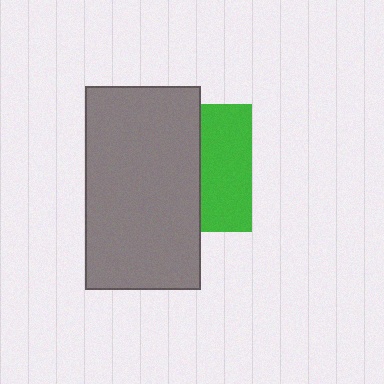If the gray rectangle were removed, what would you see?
You would see the complete green square.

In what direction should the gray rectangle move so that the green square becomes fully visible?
The gray rectangle should move left. That is the shortest direction to clear the overlap and leave the green square fully visible.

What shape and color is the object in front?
The object in front is a gray rectangle.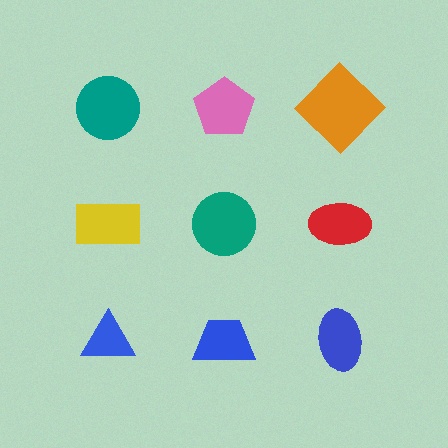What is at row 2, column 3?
A red ellipse.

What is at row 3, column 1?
A blue triangle.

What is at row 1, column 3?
An orange diamond.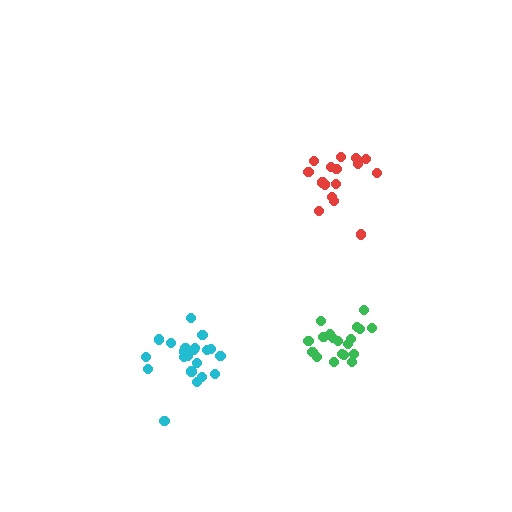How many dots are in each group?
Group 1: 19 dots, Group 2: 21 dots, Group 3: 16 dots (56 total).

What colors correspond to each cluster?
The clusters are colored: green, cyan, red.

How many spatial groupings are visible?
There are 3 spatial groupings.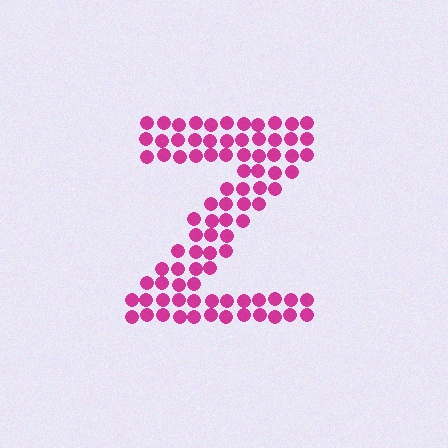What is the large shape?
The large shape is the letter Z.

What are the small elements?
The small elements are circles.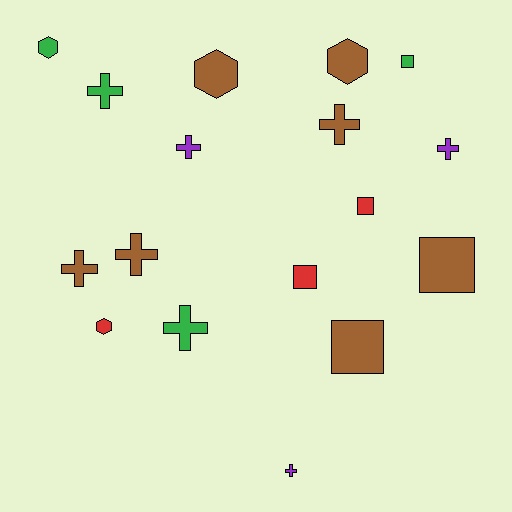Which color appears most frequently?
Brown, with 7 objects.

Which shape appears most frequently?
Cross, with 8 objects.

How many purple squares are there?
There are no purple squares.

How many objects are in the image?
There are 17 objects.